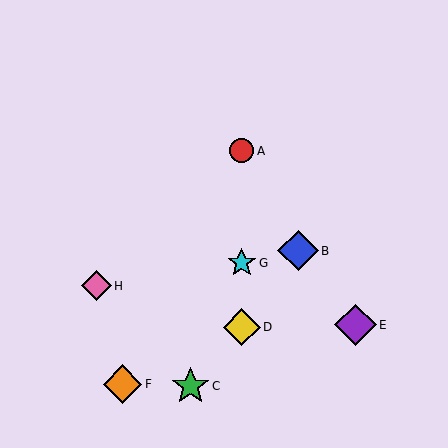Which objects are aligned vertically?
Objects A, D, G are aligned vertically.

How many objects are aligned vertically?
3 objects (A, D, G) are aligned vertically.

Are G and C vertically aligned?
No, G is at x≈242 and C is at x≈190.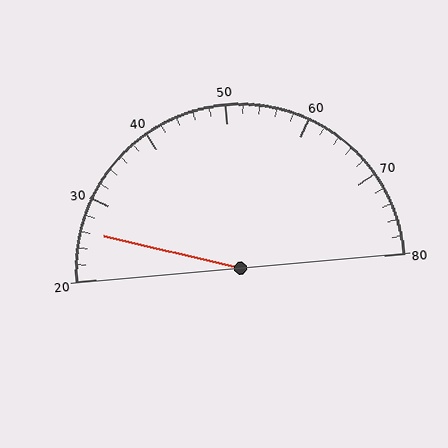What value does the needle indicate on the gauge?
The needle indicates approximately 26.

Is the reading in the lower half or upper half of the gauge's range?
The reading is in the lower half of the range (20 to 80).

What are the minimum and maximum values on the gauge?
The gauge ranges from 20 to 80.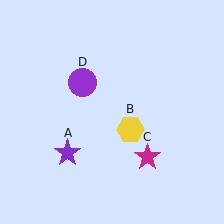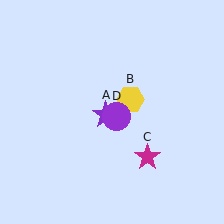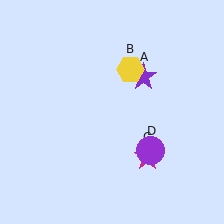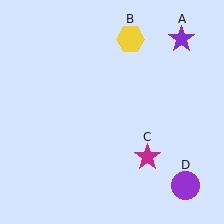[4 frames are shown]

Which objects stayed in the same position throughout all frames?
Magenta star (object C) remained stationary.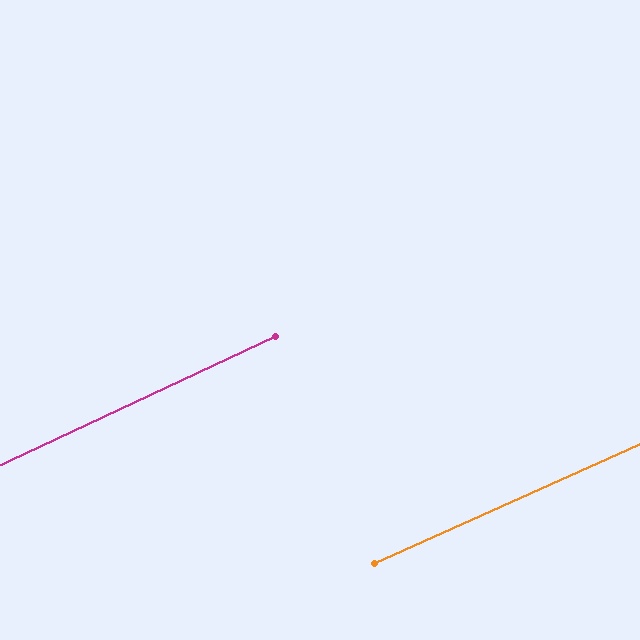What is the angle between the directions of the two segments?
Approximately 1 degree.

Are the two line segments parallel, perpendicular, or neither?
Parallel — their directions differ by only 0.7°.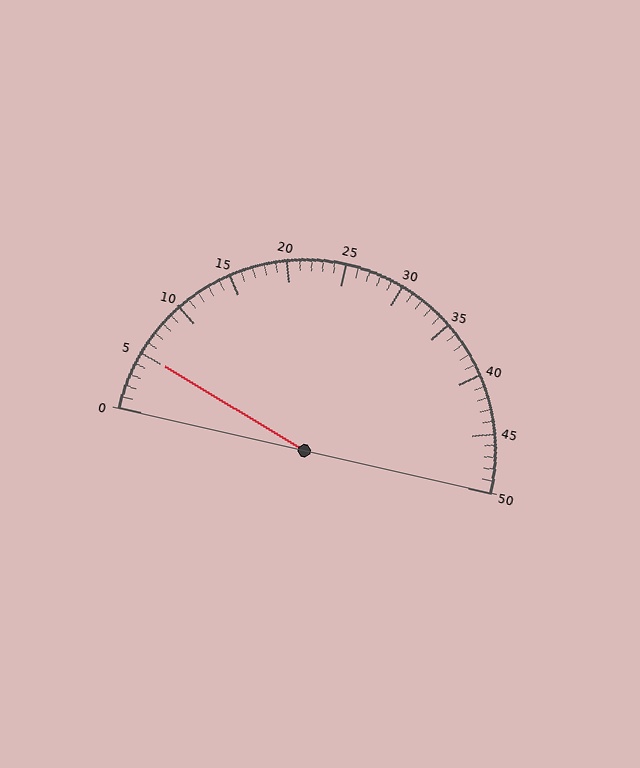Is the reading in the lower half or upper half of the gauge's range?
The reading is in the lower half of the range (0 to 50).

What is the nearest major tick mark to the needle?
The nearest major tick mark is 5.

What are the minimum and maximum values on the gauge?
The gauge ranges from 0 to 50.